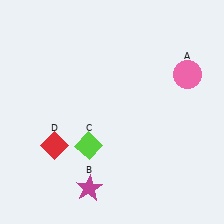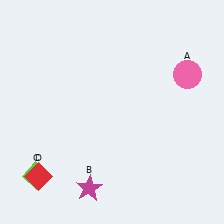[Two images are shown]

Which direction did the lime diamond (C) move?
The lime diamond (C) moved left.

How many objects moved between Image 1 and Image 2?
2 objects moved between the two images.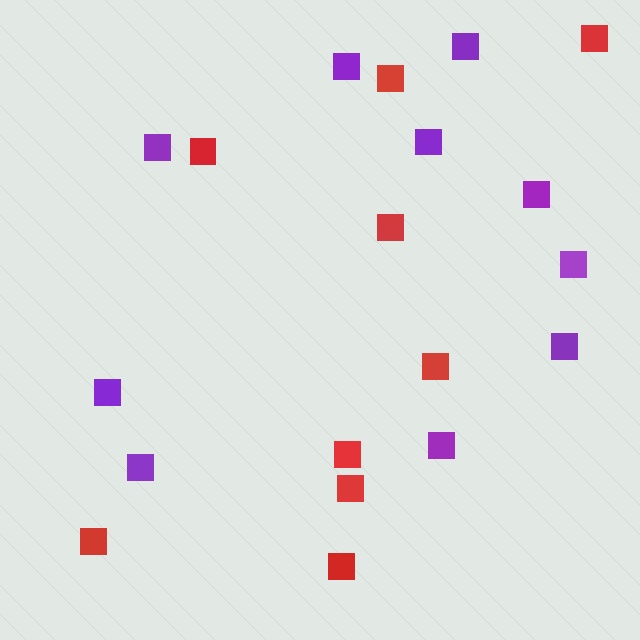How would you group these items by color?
There are 2 groups: one group of red squares (9) and one group of purple squares (10).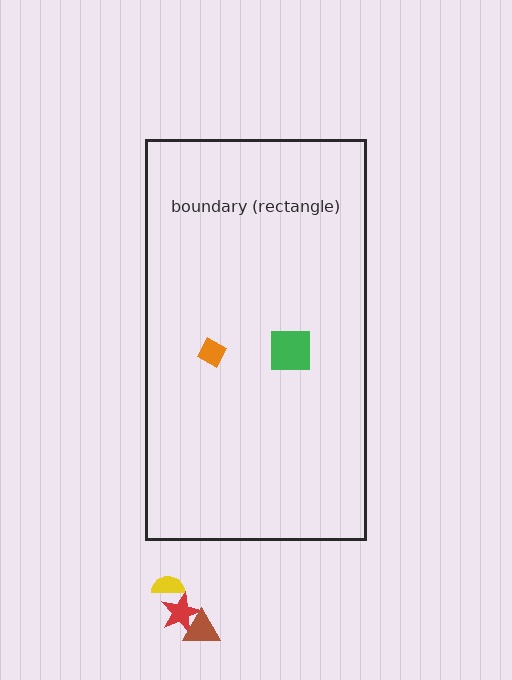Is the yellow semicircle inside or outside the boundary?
Outside.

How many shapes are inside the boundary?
2 inside, 3 outside.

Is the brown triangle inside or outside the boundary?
Outside.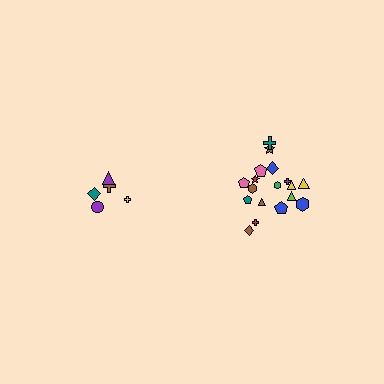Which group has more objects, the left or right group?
The right group.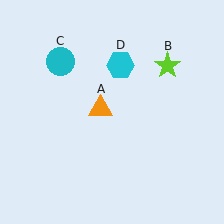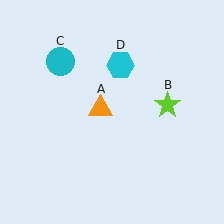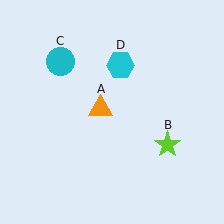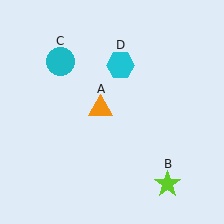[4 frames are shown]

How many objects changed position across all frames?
1 object changed position: lime star (object B).